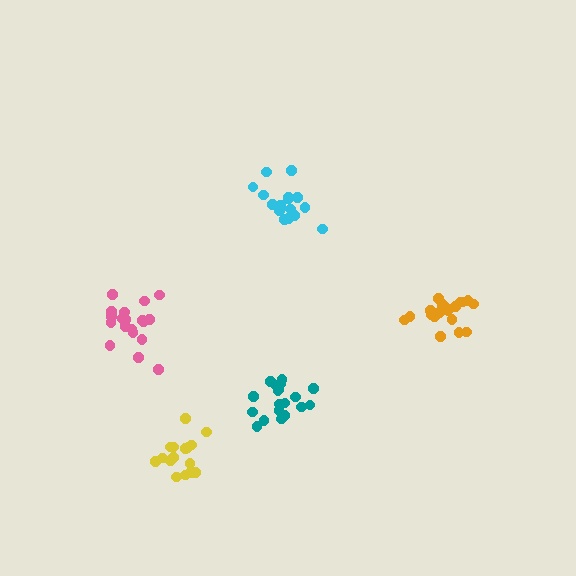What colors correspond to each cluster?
The clusters are colored: cyan, pink, teal, orange, yellow.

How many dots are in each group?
Group 1: 16 dots, Group 2: 19 dots, Group 3: 19 dots, Group 4: 21 dots, Group 5: 16 dots (91 total).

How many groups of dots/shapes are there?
There are 5 groups.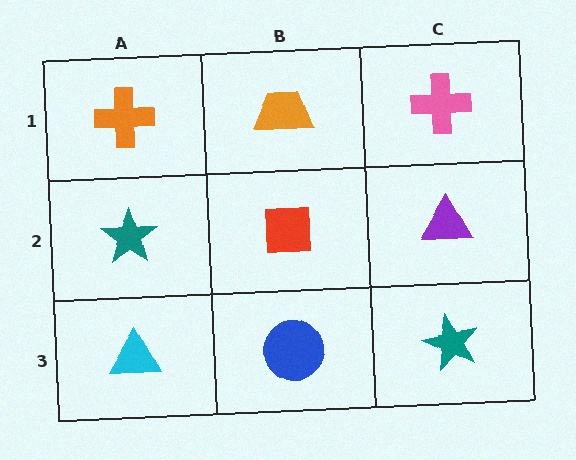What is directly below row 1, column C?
A purple triangle.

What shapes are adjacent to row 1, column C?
A purple triangle (row 2, column C), an orange trapezoid (row 1, column B).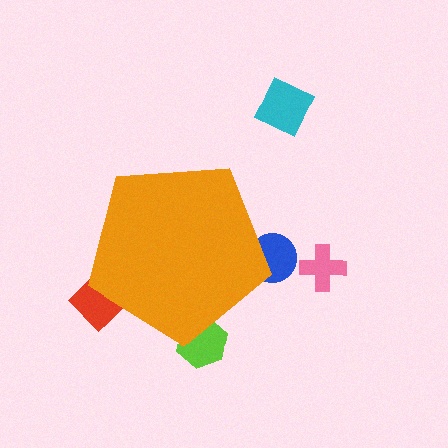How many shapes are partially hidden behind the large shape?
3 shapes are partially hidden.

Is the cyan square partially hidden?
No, the cyan square is fully visible.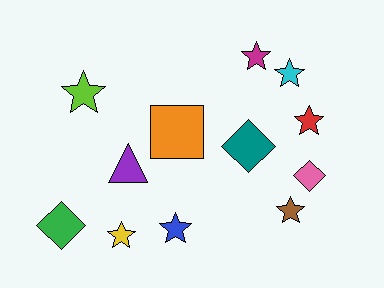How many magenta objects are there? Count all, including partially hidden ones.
There is 1 magenta object.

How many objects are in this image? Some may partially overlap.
There are 12 objects.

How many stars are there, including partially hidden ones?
There are 7 stars.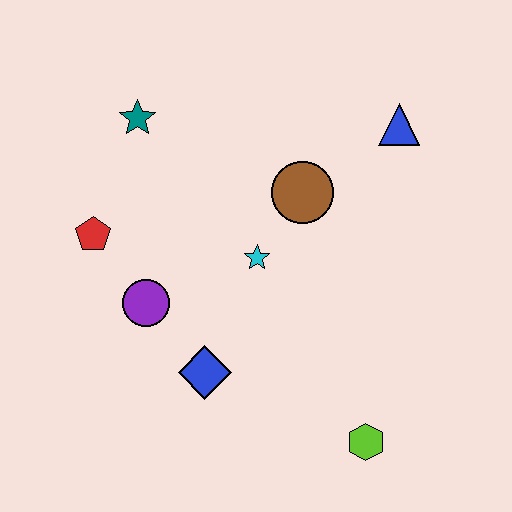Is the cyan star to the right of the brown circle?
No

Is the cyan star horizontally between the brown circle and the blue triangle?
No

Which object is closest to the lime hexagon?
The blue diamond is closest to the lime hexagon.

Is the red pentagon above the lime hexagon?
Yes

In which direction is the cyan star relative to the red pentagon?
The cyan star is to the right of the red pentagon.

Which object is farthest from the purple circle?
The blue triangle is farthest from the purple circle.